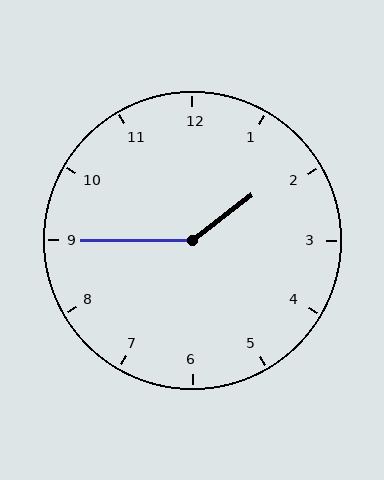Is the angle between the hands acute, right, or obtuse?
It is obtuse.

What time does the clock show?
1:45.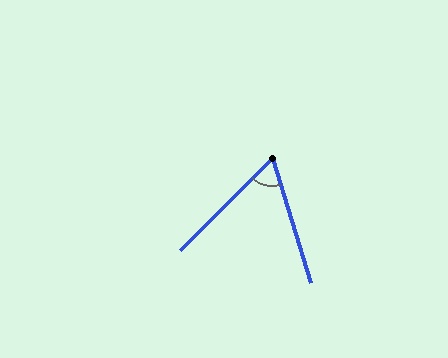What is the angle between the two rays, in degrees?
Approximately 62 degrees.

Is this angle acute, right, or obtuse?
It is acute.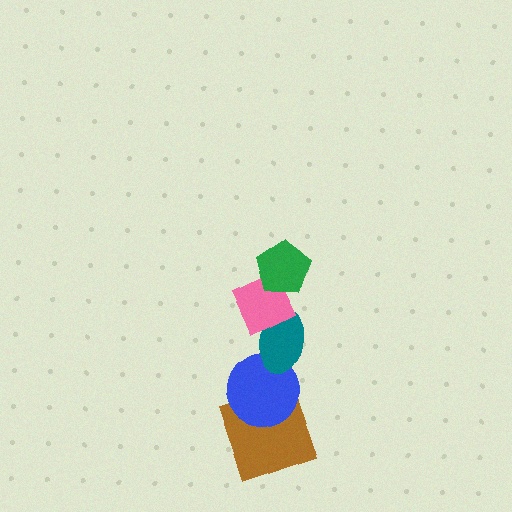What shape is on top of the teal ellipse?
The pink diamond is on top of the teal ellipse.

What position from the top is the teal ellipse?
The teal ellipse is 3rd from the top.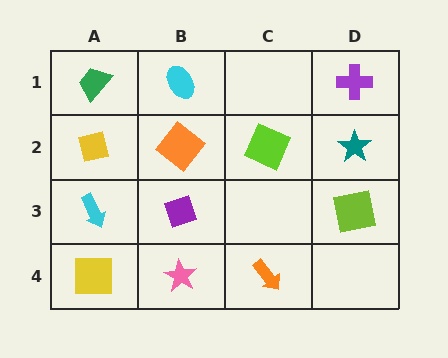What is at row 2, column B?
An orange diamond.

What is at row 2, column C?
A lime square.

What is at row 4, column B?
A pink star.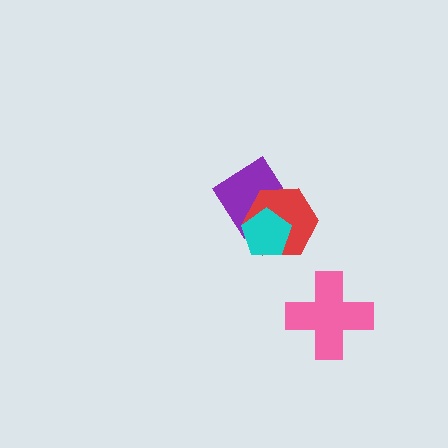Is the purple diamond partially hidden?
Yes, it is partially covered by another shape.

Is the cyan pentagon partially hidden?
No, no other shape covers it.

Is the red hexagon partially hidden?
Yes, it is partially covered by another shape.